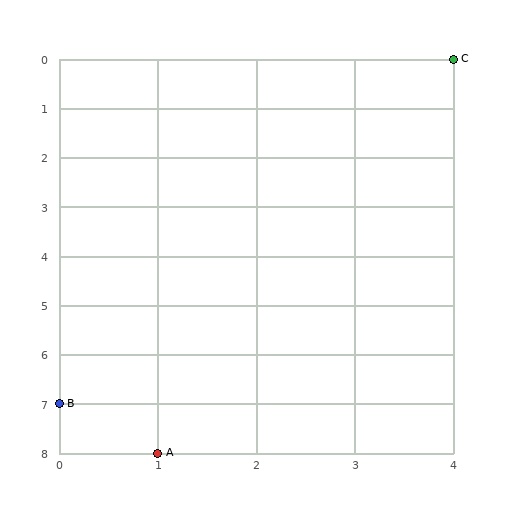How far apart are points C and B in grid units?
Points C and B are 4 columns and 7 rows apart (about 8.1 grid units diagonally).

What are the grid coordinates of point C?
Point C is at grid coordinates (4, 0).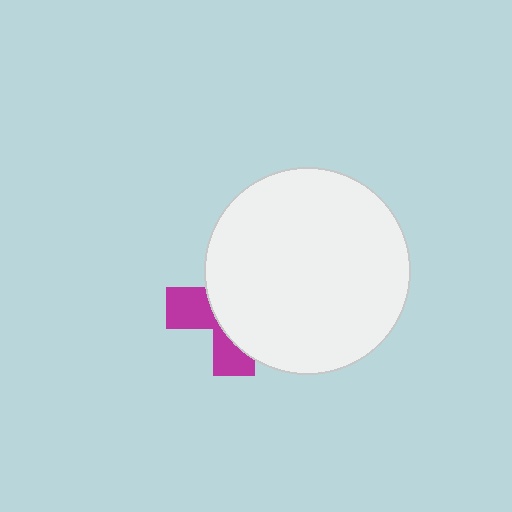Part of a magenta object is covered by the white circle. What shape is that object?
It is a cross.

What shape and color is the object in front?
The object in front is a white circle.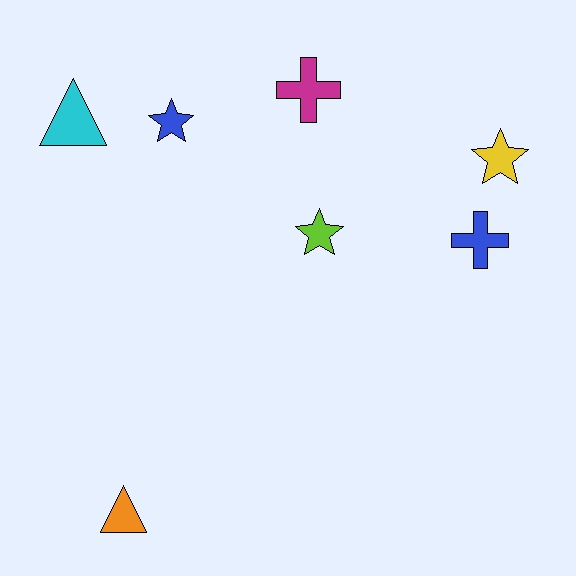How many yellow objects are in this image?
There is 1 yellow object.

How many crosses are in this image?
There are 2 crosses.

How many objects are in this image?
There are 7 objects.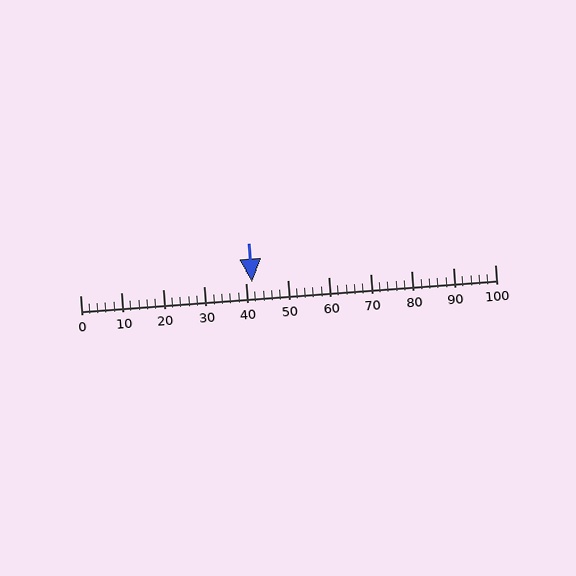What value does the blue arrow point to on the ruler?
The blue arrow points to approximately 41.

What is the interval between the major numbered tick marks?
The major tick marks are spaced 10 units apart.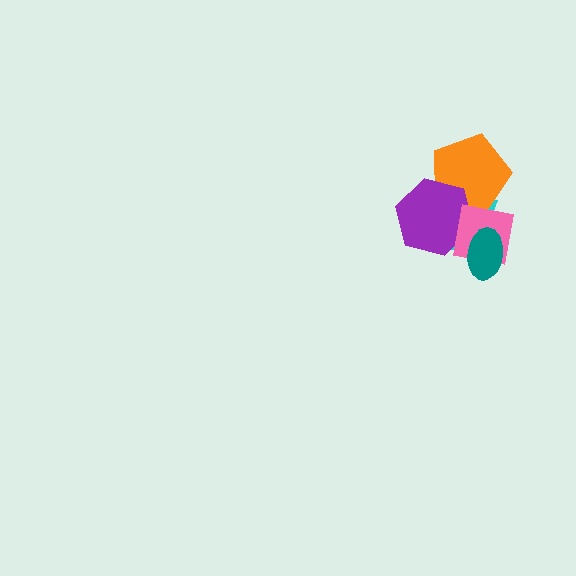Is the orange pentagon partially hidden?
Yes, it is partially covered by another shape.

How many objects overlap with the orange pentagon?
2 objects overlap with the orange pentagon.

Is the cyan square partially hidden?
Yes, it is partially covered by another shape.